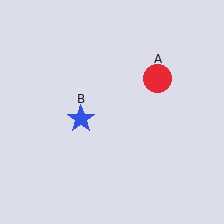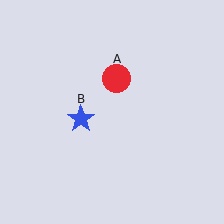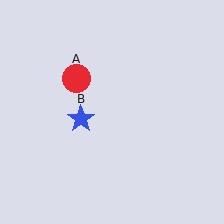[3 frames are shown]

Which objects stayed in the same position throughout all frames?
Blue star (object B) remained stationary.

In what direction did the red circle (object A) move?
The red circle (object A) moved left.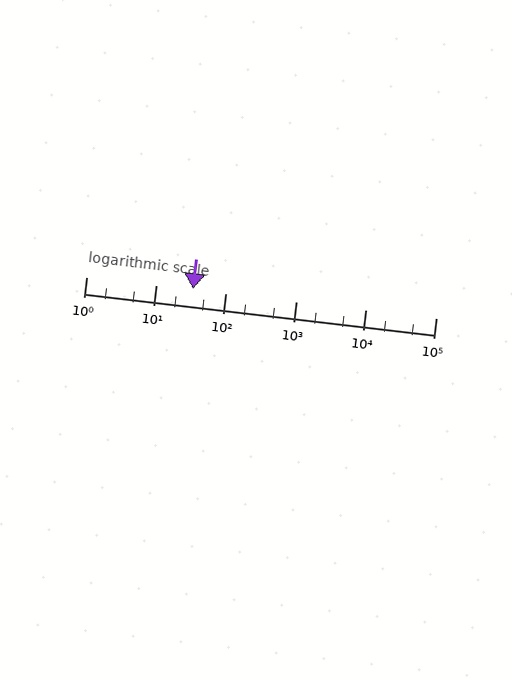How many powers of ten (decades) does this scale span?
The scale spans 5 decades, from 1 to 100000.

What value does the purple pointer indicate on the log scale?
The pointer indicates approximately 34.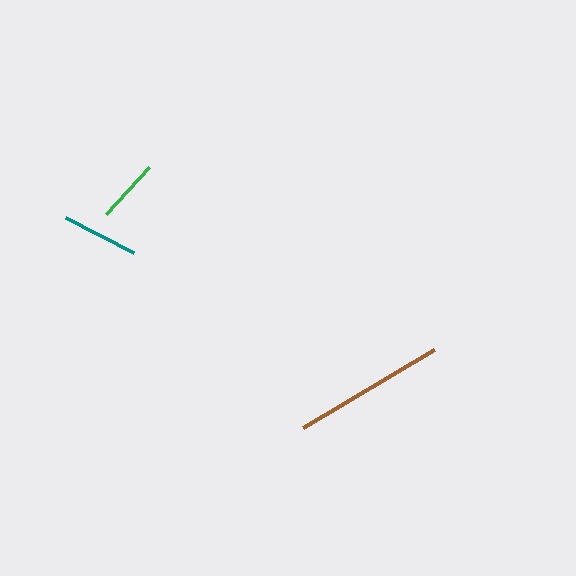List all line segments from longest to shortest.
From longest to shortest: brown, teal, green.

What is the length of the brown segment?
The brown segment is approximately 153 pixels long.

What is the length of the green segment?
The green segment is approximately 64 pixels long.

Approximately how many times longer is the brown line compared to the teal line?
The brown line is approximately 2.0 times the length of the teal line.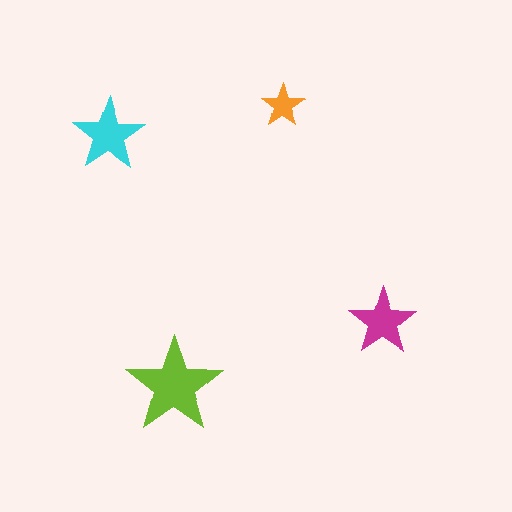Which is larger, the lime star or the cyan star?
The lime one.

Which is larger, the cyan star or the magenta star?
The cyan one.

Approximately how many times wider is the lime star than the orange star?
About 2 times wider.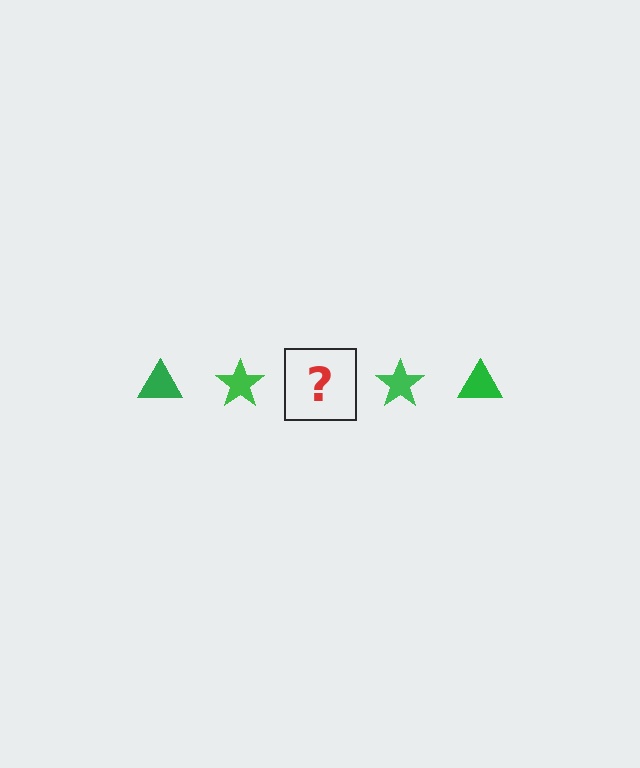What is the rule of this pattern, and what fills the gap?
The rule is that the pattern cycles through triangle, star shapes in green. The gap should be filled with a green triangle.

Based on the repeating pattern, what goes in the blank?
The blank should be a green triangle.